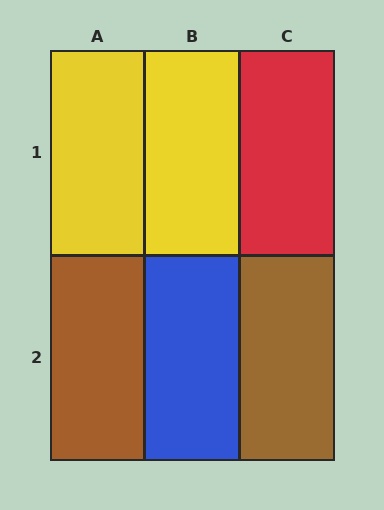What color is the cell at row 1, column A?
Yellow.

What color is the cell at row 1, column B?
Yellow.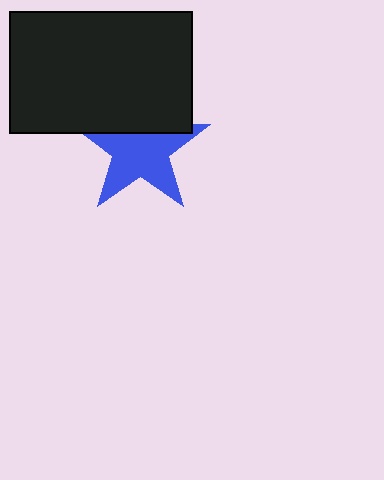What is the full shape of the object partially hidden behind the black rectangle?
The partially hidden object is a blue star.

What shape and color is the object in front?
The object in front is a black rectangle.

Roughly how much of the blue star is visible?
Most of it is visible (roughly 68%).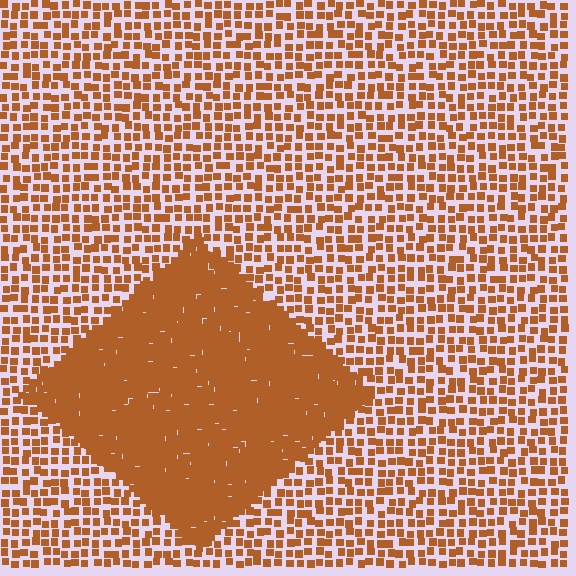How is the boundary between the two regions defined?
The boundary is defined by a change in element density (approximately 2.7x ratio). All elements are the same color, size, and shape.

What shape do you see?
I see a diamond.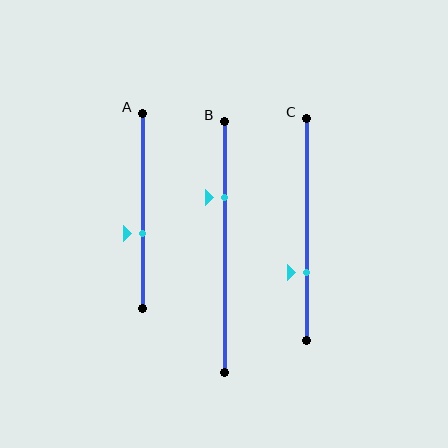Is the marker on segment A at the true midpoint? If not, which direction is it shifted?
No, the marker on segment A is shifted downward by about 12% of the segment length.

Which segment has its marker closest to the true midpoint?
Segment A has its marker closest to the true midpoint.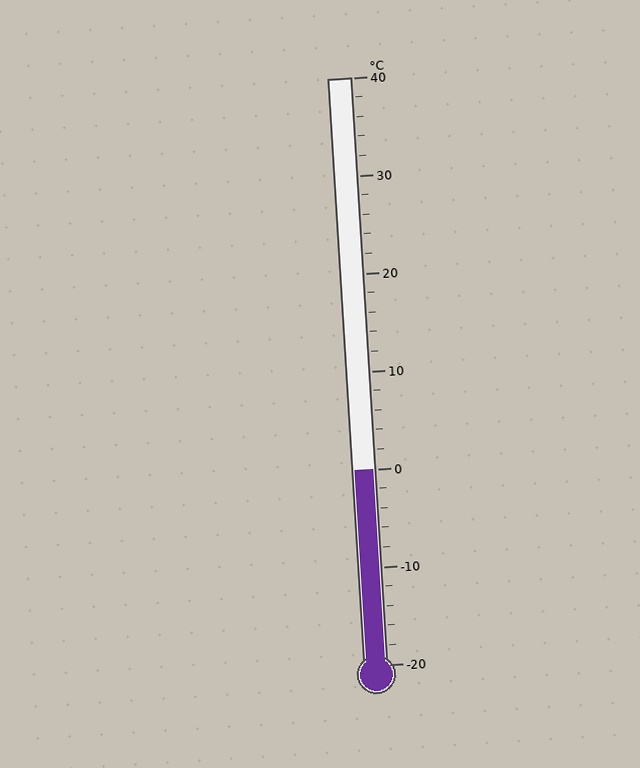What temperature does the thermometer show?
The thermometer shows approximately 0°C.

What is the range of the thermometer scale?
The thermometer scale ranges from -20°C to 40°C.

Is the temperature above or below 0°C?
The temperature is at 0°C.